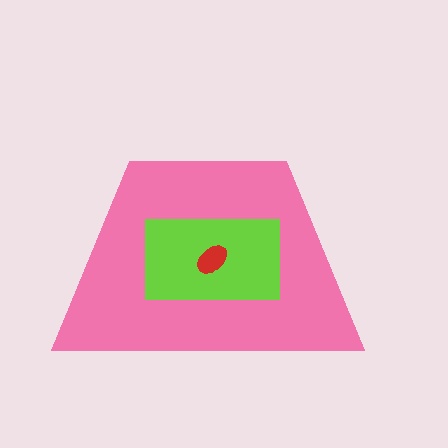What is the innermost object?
The red ellipse.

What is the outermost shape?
The pink trapezoid.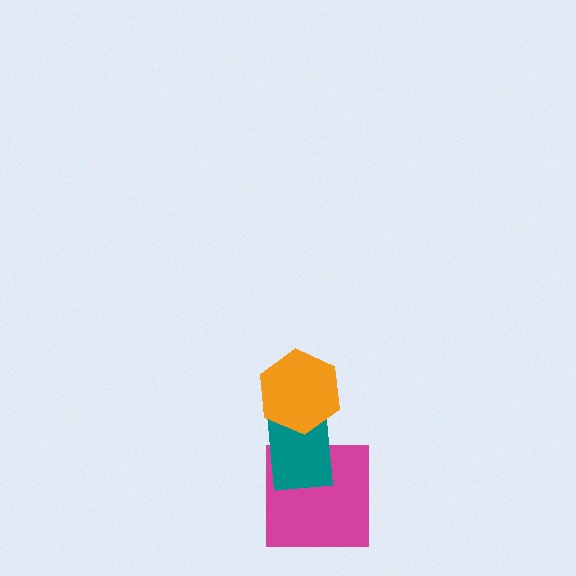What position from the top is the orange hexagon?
The orange hexagon is 1st from the top.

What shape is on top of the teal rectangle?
The orange hexagon is on top of the teal rectangle.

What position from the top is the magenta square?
The magenta square is 3rd from the top.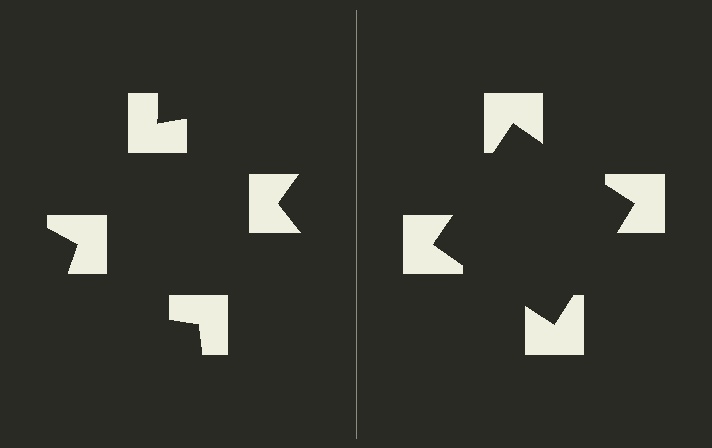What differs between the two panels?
The notched squares are positioned identically on both sides; only the wedge orientations differ. On the right they align to a square; on the left they are misaligned.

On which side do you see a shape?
An illusory square appears on the right side. On the left side the wedge cuts are rotated, so no coherent shape forms.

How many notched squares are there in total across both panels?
8 — 4 on each side.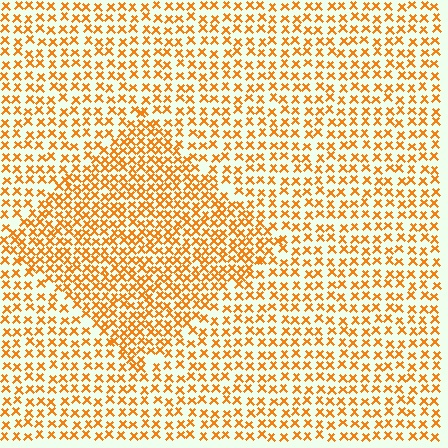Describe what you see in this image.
The image contains small orange elements arranged at two different densities. A diamond-shaped region is visible where the elements are more densely packed than the surrounding area.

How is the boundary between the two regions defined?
The boundary is defined by a change in element density (approximately 1.6x ratio). All elements are the same color, size, and shape.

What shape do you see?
I see a diamond.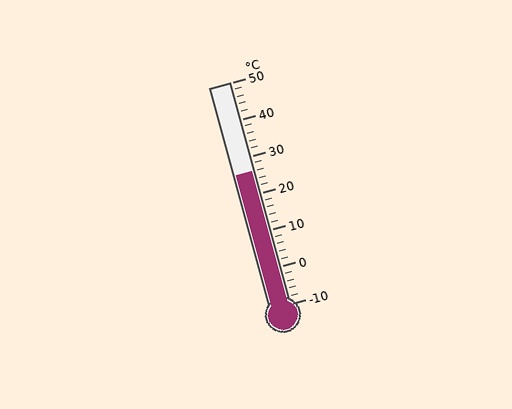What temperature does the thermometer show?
The thermometer shows approximately 26°C.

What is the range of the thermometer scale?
The thermometer scale ranges from -10°C to 50°C.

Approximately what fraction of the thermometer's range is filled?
The thermometer is filled to approximately 60% of its range.